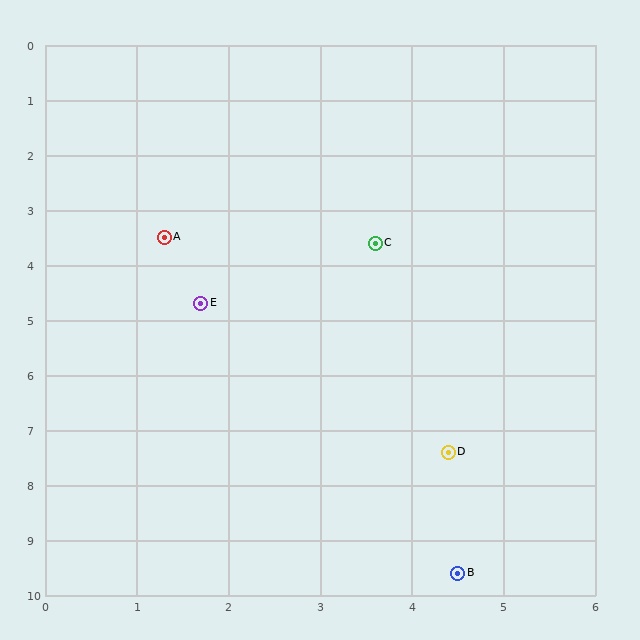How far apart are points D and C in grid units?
Points D and C are about 3.9 grid units apart.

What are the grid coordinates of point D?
Point D is at approximately (4.4, 7.4).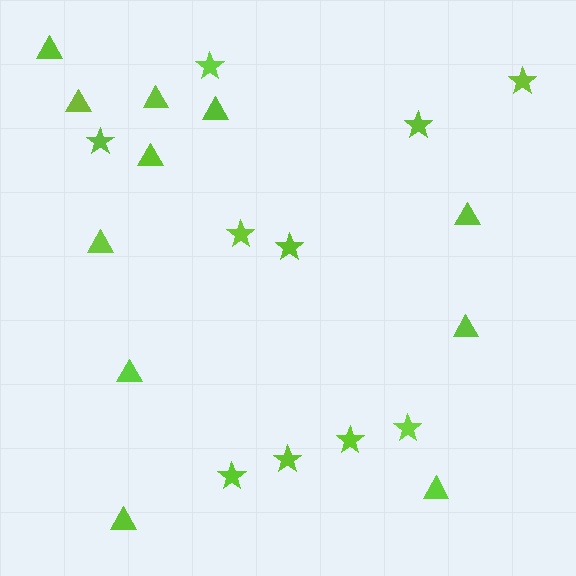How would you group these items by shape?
There are 2 groups: one group of triangles (11) and one group of stars (10).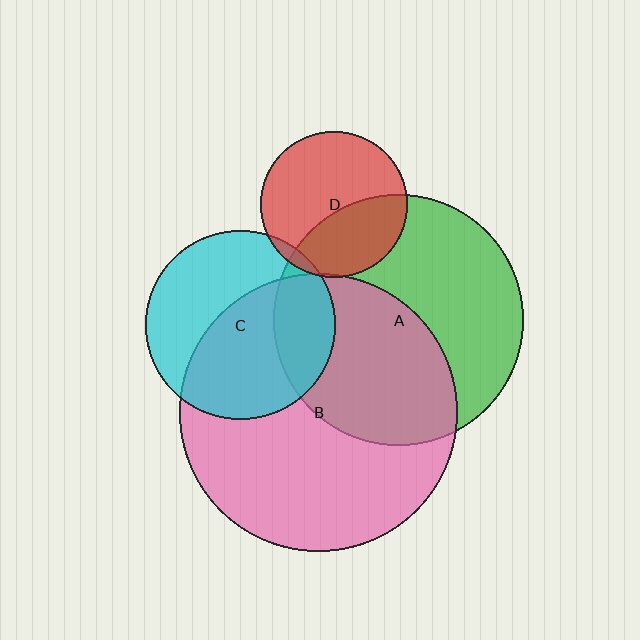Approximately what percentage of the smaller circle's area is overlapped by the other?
Approximately 5%.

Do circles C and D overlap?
Yes.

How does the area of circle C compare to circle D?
Approximately 1.7 times.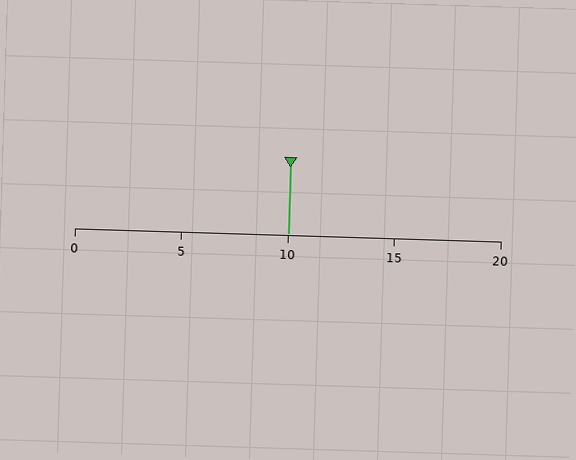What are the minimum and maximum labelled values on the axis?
The axis runs from 0 to 20.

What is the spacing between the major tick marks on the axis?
The major ticks are spaced 5 apart.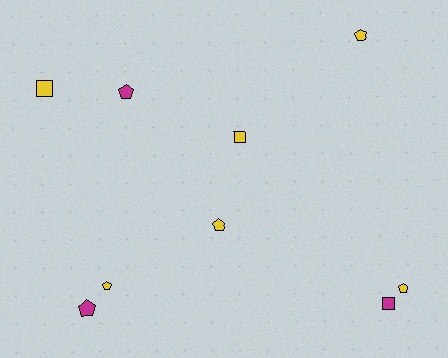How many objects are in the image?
There are 9 objects.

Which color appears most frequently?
Yellow, with 6 objects.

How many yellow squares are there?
There are 2 yellow squares.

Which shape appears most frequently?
Pentagon, with 6 objects.